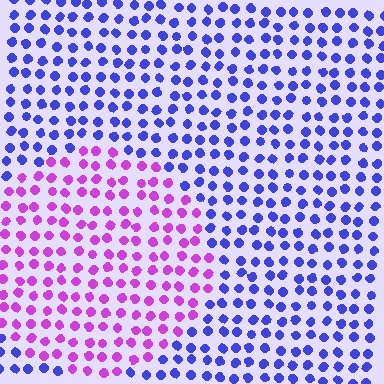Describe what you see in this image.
The image is filled with small blue elements in a uniform arrangement. A circle-shaped region is visible where the elements are tinted to a slightly different hue, forming a subtle color boundary.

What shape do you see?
I see a circle.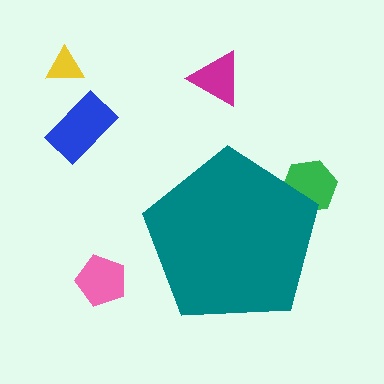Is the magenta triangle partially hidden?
No, the magenta triangle is fully visible.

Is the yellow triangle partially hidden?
No, the yellow triangle is fully visible.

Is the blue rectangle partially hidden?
No, the blue rectangle is fully visible.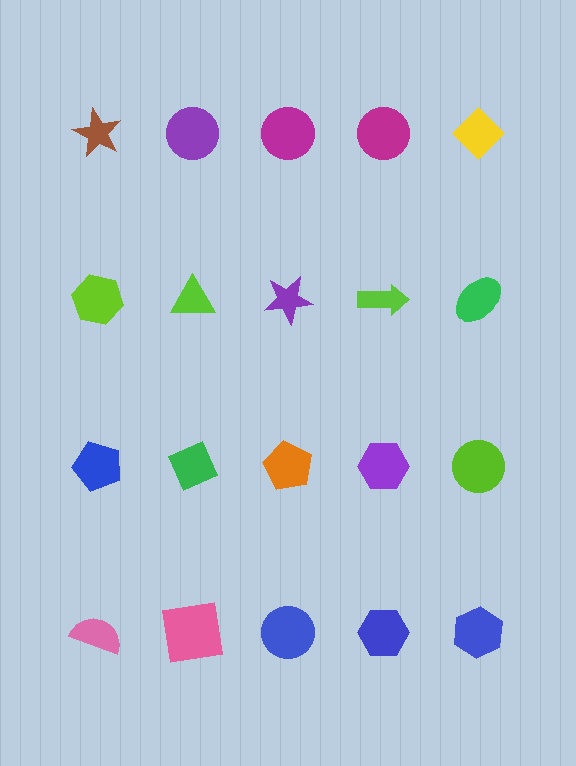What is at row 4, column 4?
A blue hexagon.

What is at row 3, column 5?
A lime circle.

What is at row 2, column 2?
A lime triangle.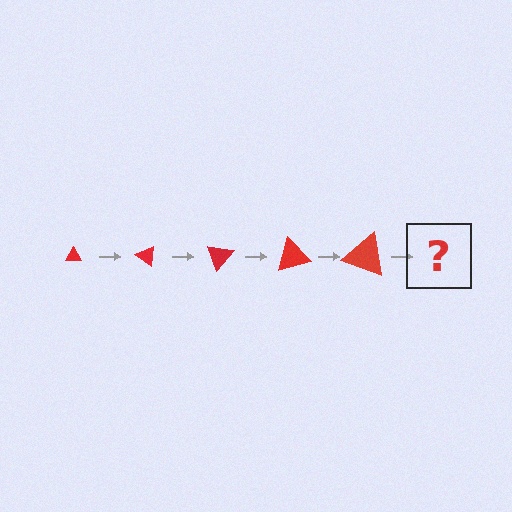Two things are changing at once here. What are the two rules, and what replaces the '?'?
The two rules are that the triangle grows larger each step and it rotates 35 degrees each step. The '?' should be a triangle, larger than the previous one and rotated 175 degrees from the start.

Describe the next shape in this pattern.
It should be a triangle, larger than the previous one and rotated 175 degrees from the start.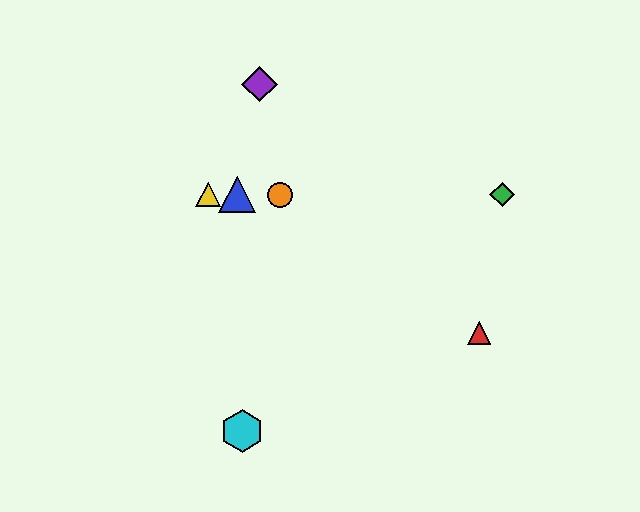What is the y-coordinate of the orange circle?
The orange circle is at y≈195.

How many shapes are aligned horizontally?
4 shapes (the blue triangle, the green diamond, the yellow triangle, the orange circle) are aligned horizontally.